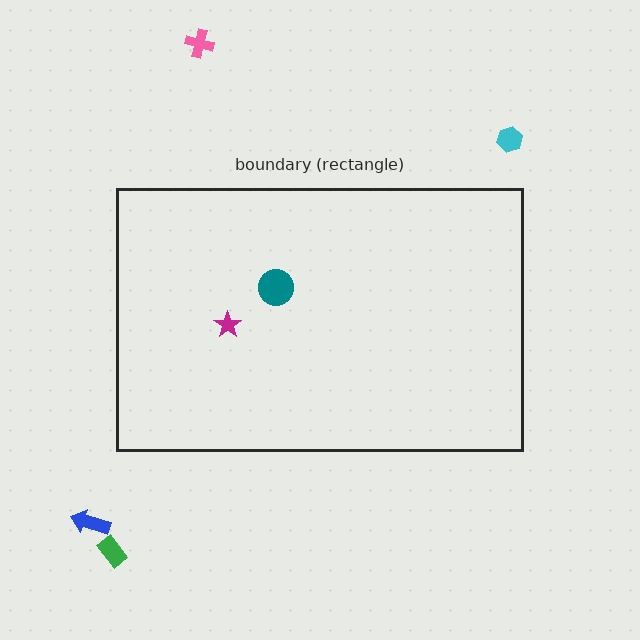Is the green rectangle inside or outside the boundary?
Outside.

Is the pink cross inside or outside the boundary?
Outside.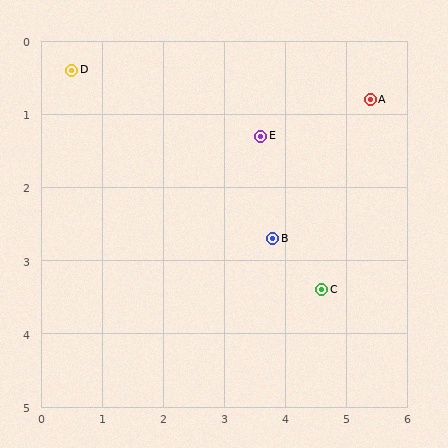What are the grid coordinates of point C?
Point C is at approximately (4.6, 3.4).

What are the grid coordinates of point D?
Point D is at approximately (0.5, 0.4).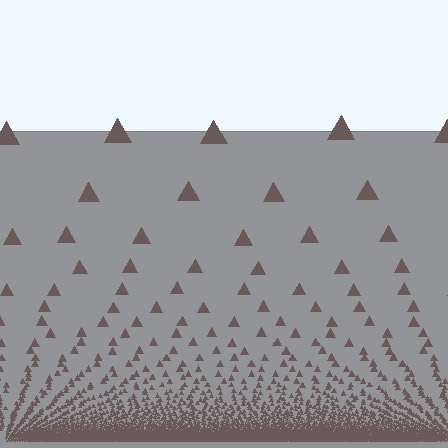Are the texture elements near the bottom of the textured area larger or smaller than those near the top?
Smaller. The gradient is inverted — elements near the bottom are smaller and denser.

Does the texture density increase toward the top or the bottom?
Density increases toward the bottom.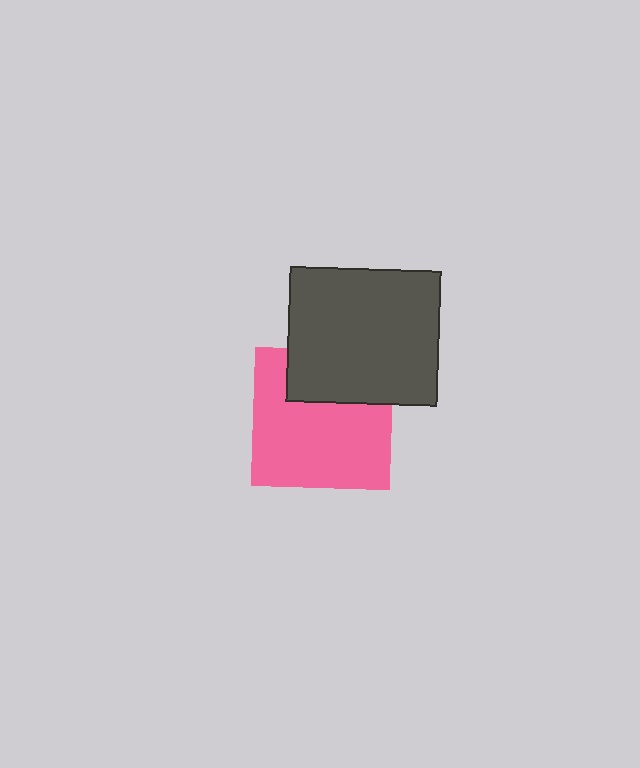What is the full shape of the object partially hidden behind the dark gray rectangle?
The partially hidden object is a pink square.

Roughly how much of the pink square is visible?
Most of it is visible (roughly 70%).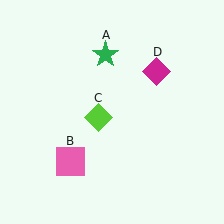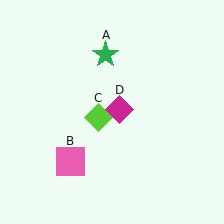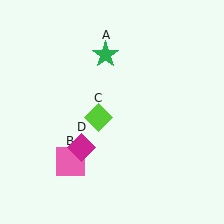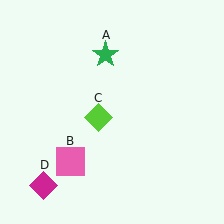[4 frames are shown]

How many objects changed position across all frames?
1 object changed position: magenta diamond (object D).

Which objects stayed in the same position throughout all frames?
Green star (object A) and pink square (object B) and lime diamond (object C) remained stationary.